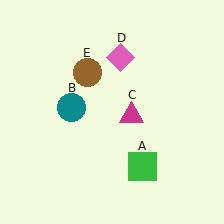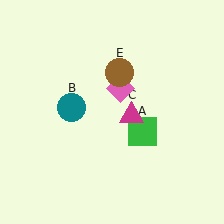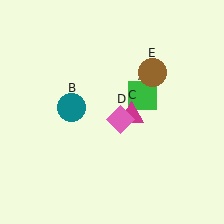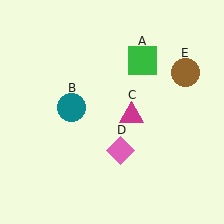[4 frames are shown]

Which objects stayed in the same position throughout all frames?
Teal circle (object B) and magenta triangle (object C) remained stationary.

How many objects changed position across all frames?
3 objects changed position: green square (object A), pink diamond (object D), brown circle (object E).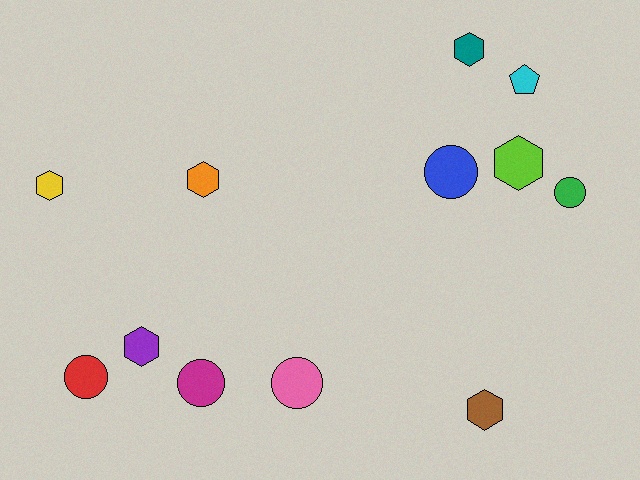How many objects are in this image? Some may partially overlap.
There are 12 objects.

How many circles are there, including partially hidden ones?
There are 5 circles.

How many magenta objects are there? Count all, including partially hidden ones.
There is 1 magenta object.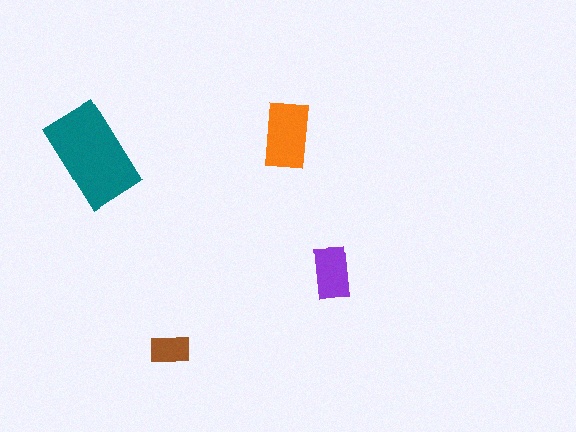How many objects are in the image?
There are 4 objects in the image.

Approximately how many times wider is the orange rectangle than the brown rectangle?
About 1.5 times wider.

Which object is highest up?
The orange rectangle is topmost.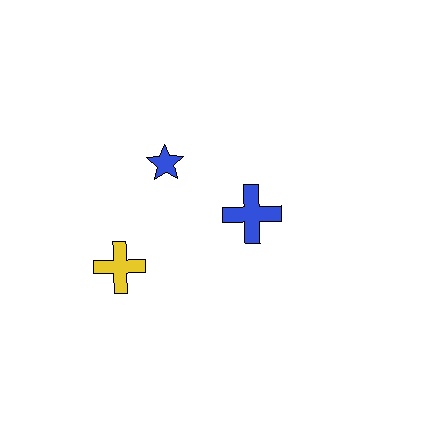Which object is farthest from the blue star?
The yellow cross is farthest from the blue star.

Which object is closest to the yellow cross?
The blue star is closest to the yellow cross.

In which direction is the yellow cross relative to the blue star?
The yellow cross is below the blue star.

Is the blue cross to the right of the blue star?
Yes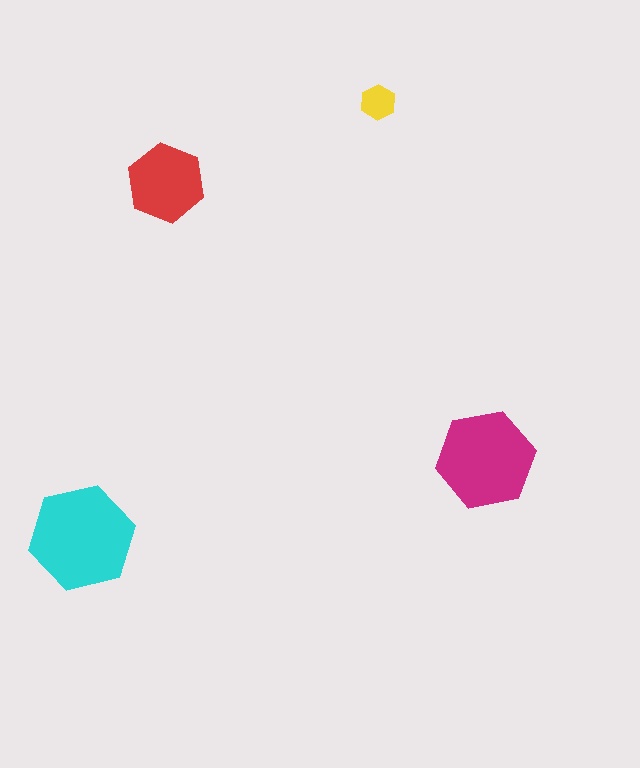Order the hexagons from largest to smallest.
the cyan one, the magenta one, the red one, the yellow one.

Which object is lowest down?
The cyan hexagon is bottommost.